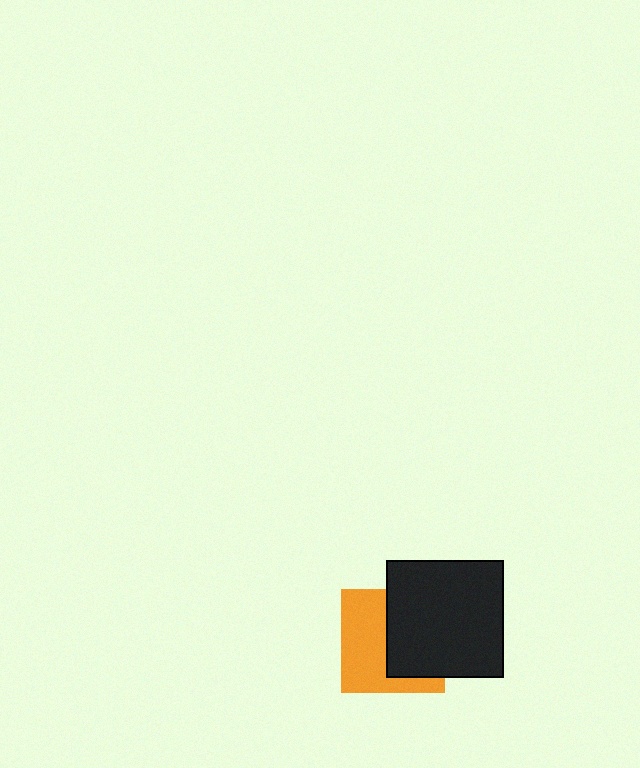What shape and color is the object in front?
The object in front is a black square.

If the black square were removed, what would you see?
You would see the complete orange square.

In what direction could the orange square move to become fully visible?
The orange square could move left. That would shift it out from behind the black square entirely.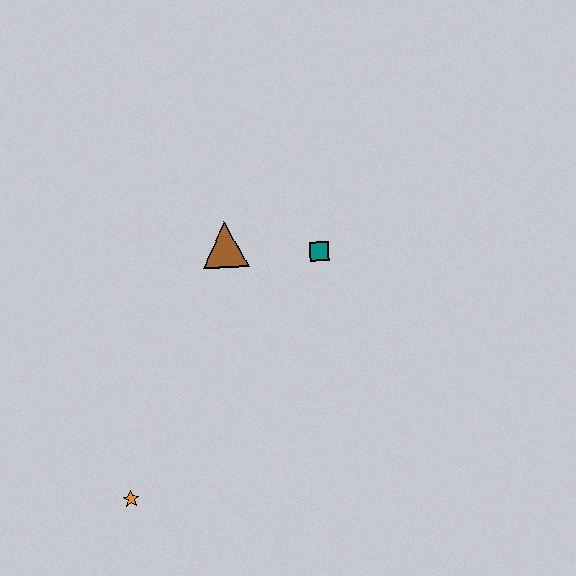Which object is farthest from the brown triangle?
The orange star is farthest from the brown triangle.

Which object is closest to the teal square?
The brown triangle is closest to the teal square.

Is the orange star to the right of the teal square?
No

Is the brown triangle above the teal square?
Yes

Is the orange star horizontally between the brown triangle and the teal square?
No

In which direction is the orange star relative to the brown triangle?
The orange star is below the brown triangle.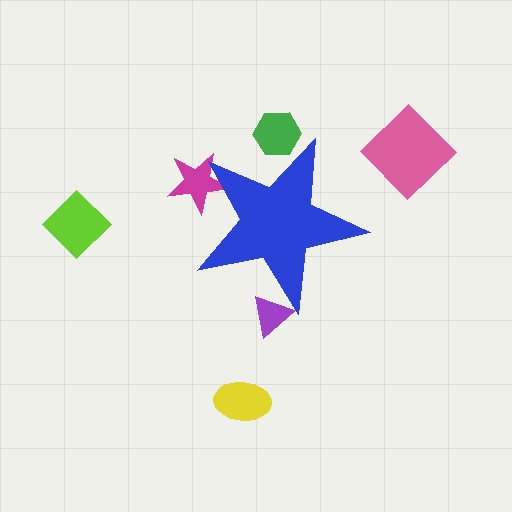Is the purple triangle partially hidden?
Yes, the purple triangle is partially hidden behind the blue star.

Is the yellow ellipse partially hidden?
No, the yellow ellipse is fully visible.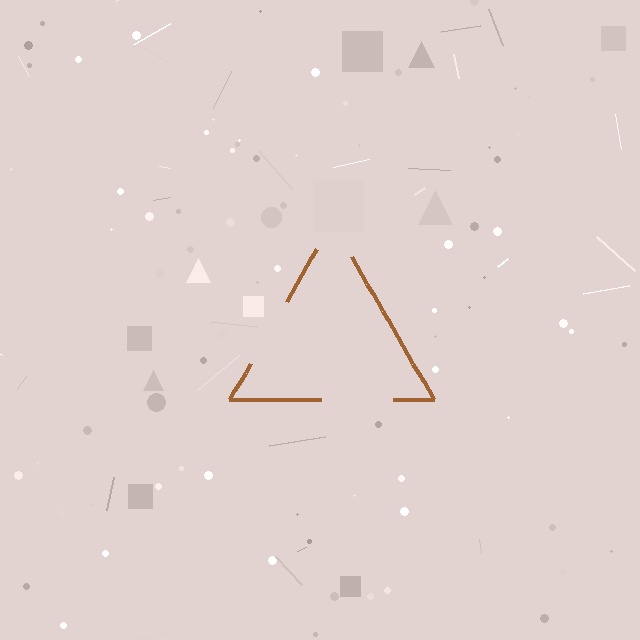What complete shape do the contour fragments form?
The contour fragments form a triangle.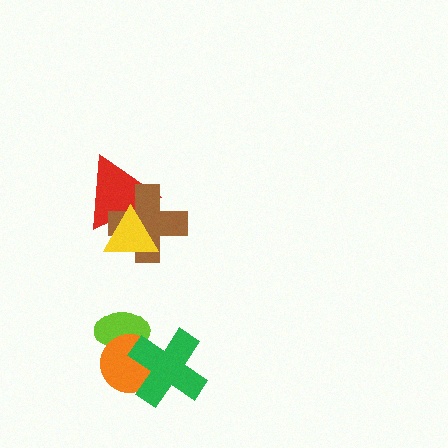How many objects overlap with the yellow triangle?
2 objects overlap with the yellow triangle.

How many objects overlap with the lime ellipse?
2 objects overlap with the lime ellipse.